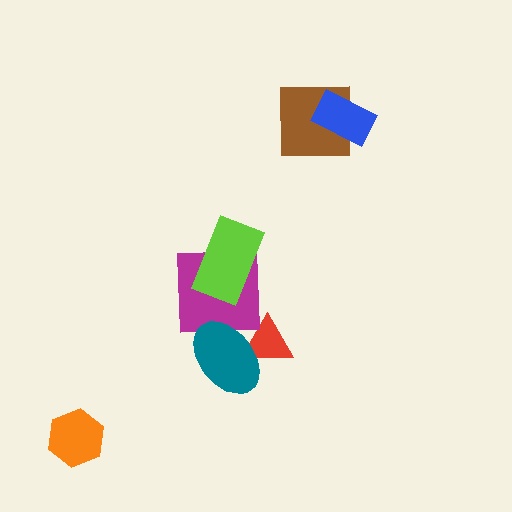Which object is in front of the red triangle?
The teal ellipse is in front of the red triangle.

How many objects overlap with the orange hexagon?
0 objects overlap with the orange hexagon.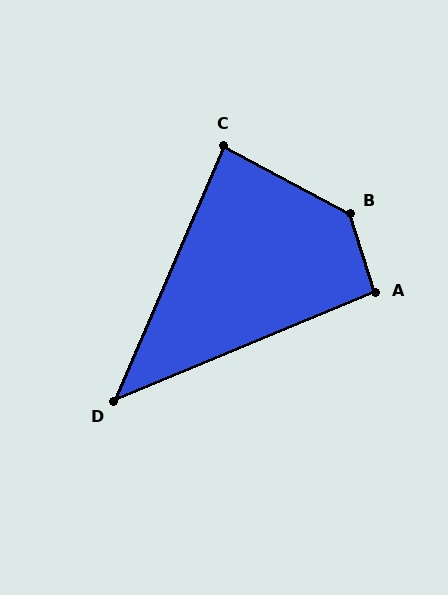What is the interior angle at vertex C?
Approximately 85 degrees (approximately right).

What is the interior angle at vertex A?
Approximately 95 degrees (approximately right).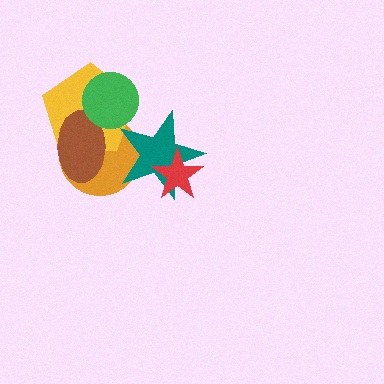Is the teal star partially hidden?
Yes, it is partially covered by another shape.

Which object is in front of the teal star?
The red star is in front of the teal star.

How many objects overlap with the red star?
1 object overlaps with the red star.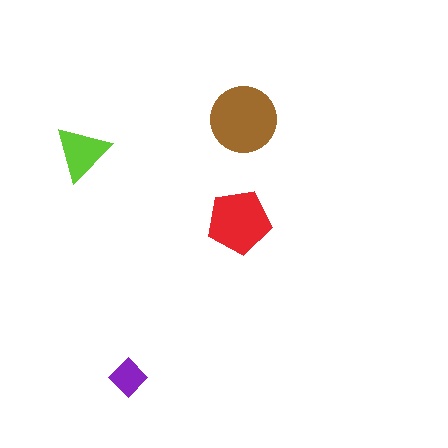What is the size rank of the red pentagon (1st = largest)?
2nd.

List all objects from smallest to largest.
The purple diamond, the lime triangle, the red pentagon, the brown circle.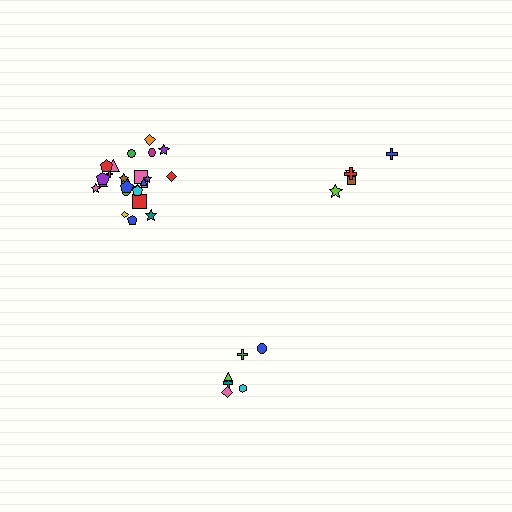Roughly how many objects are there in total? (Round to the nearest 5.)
Roughly 35 objects in total.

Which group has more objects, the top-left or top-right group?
The top-left group.